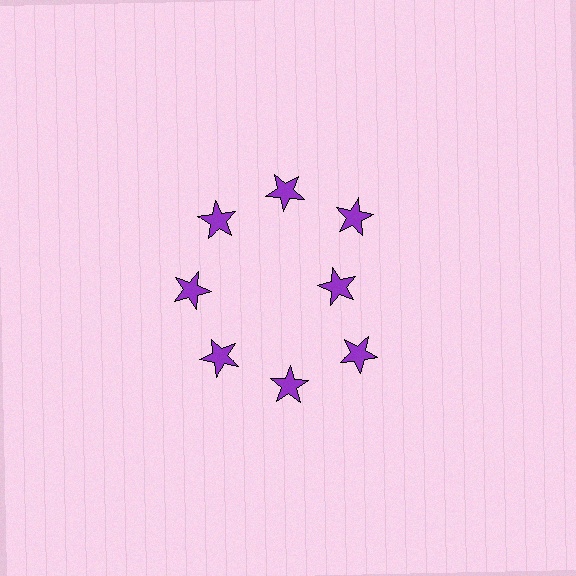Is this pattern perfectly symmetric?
No. The 8 purple stars are arranged in a ring, but one element near the 3 o'clock position is pulled inward toward the center, breaking the 8-fold rotational symmetry.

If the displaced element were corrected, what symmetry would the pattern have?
It would have 8-fold rotational symmetry — the pattern would map onto itself every 45 degrees.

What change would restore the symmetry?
The symmetry would be restored by moving it outward, back onto the ring so that all 8 stars sit at equal angles and equal distance from the center.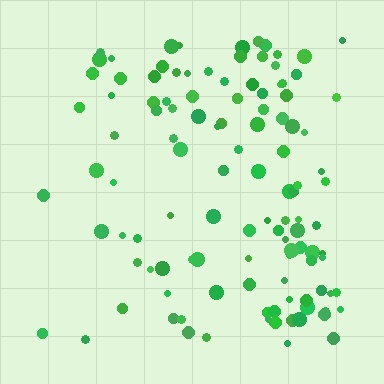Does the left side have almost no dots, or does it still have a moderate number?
Still a moderate number, just noticeably fewer than the right.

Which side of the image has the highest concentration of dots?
The right.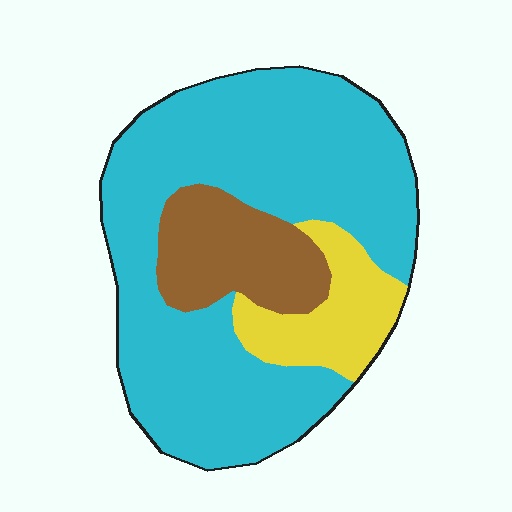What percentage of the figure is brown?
Brown takes up about one sixth (1/6) of the figure.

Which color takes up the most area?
Cyan, at roughly 70%.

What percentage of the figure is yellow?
Yellow covers roughly 15% of the figure.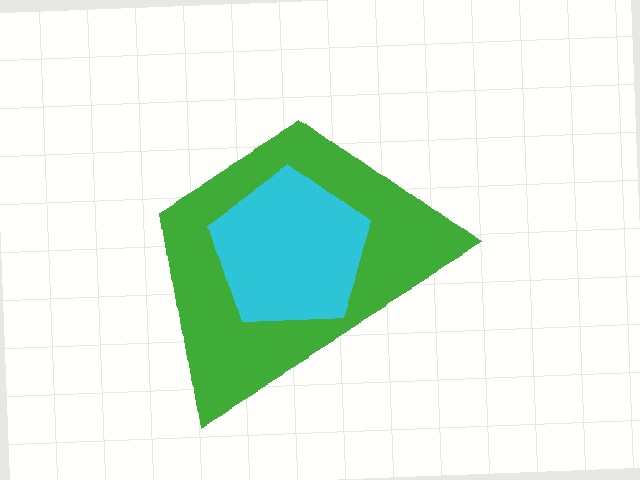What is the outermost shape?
The green trapezoid.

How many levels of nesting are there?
2.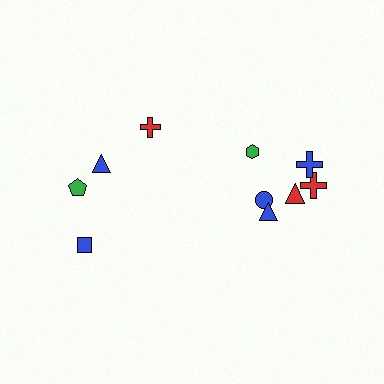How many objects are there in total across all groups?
There are 10 objects.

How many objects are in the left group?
There are 4 objects.